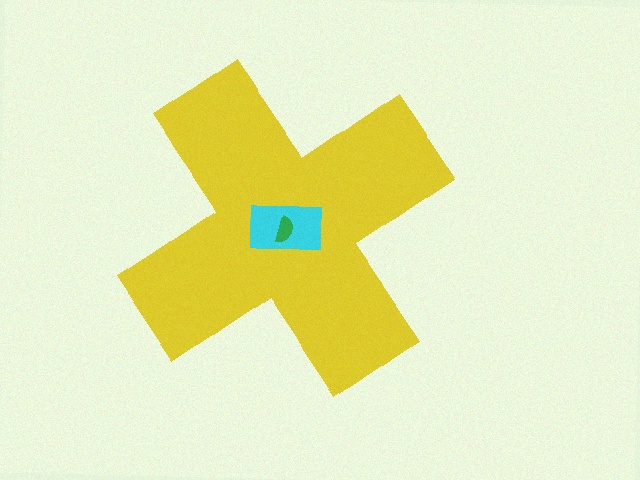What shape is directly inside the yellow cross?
The cyan rectangle.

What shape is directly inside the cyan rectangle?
The green semicircle.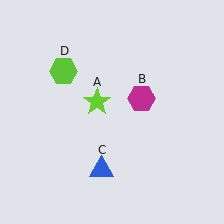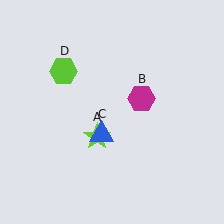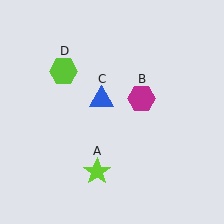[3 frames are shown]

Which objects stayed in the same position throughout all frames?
Magenta hexagon (object B) and lime hexagon (object D) remained stationary.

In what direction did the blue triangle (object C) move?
The blue triangle (object C) moved up.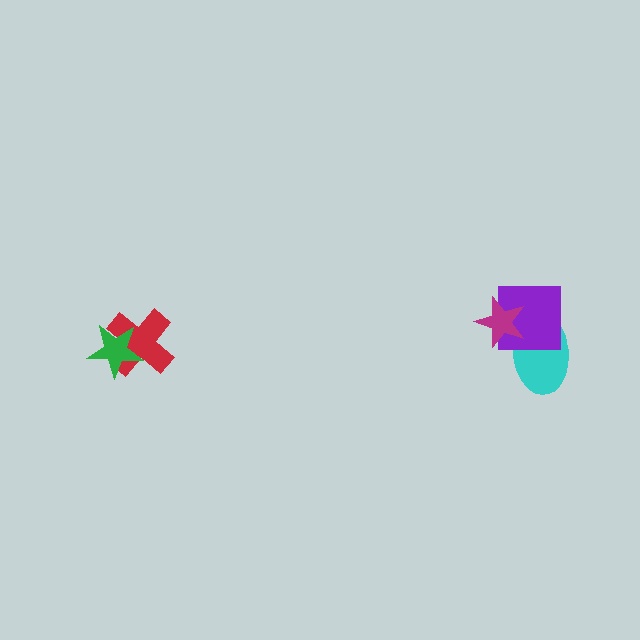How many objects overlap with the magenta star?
2 objects overlap with the magenta star.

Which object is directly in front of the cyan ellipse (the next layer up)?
The purple square is directly in front of the cyan ellipse.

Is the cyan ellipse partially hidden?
Yes, it is partially covered by another shape.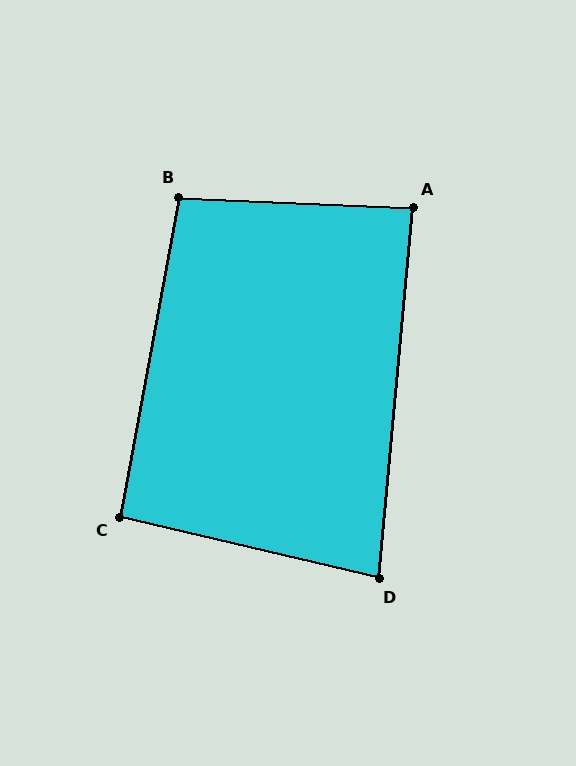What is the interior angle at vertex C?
Approximately 93 degrees (approximately right).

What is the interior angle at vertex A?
Approximately 87 degrees (approximately right).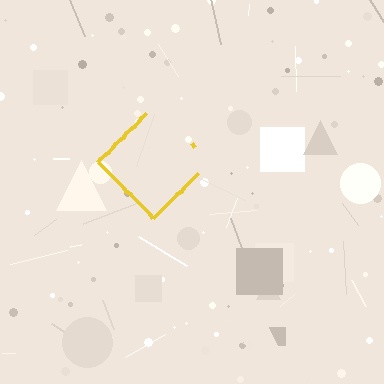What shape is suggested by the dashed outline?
The dashed outline suggests a diamond.